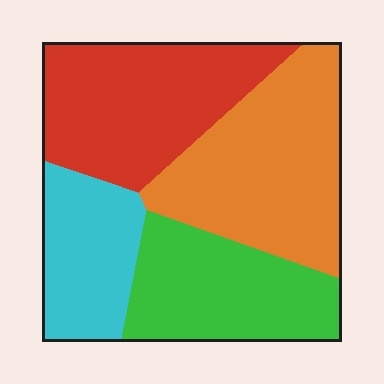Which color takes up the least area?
Cyan, at roughly 15%.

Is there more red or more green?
Red.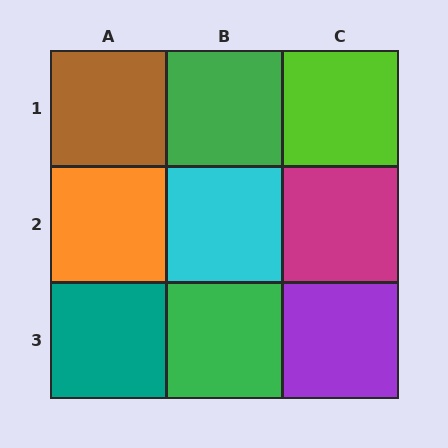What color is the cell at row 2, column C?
Magenta.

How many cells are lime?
1 cell is lime.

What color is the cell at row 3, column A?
Teal.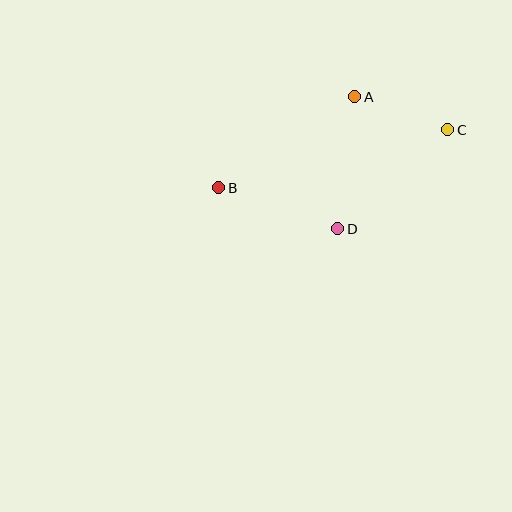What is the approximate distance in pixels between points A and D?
The distance between A and D is approximately 133 pixels.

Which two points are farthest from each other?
Points B and C are farthest from each other.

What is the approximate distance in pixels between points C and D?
The distance between C and D is approximately 148 pixels.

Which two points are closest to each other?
Points A and C are closest to each other.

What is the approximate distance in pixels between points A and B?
The distance between A and B is approximately 164 pixels.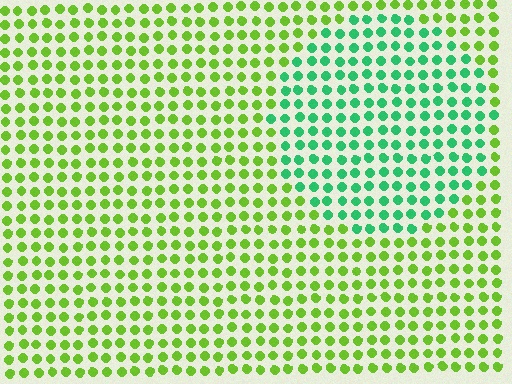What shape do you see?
I see a circle.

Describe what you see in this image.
The image is filled with small lime elements in a uniform arrangement. A circle-shaped region is visible where the elements are tinted to a slightly different hue, forming a subtle color boundary.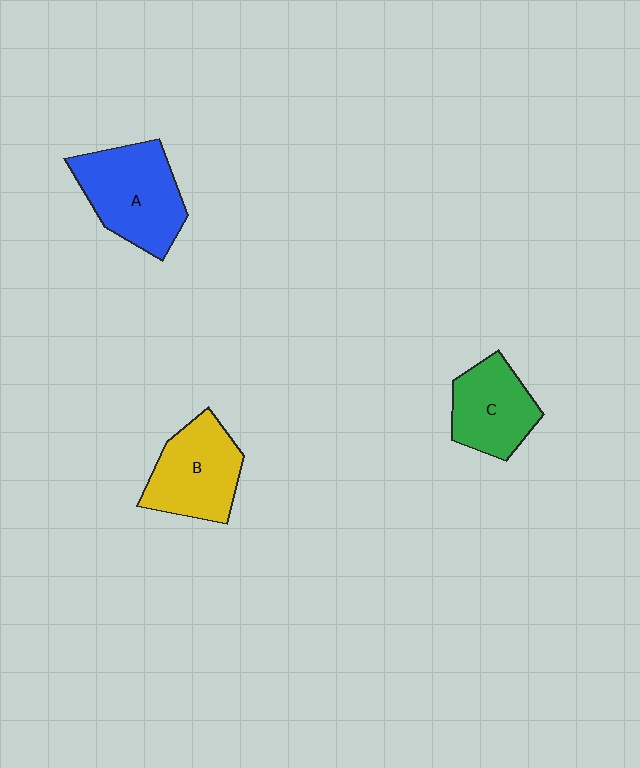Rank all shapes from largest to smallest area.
From largest to smallest: A (blue), B (yellow), C (green).